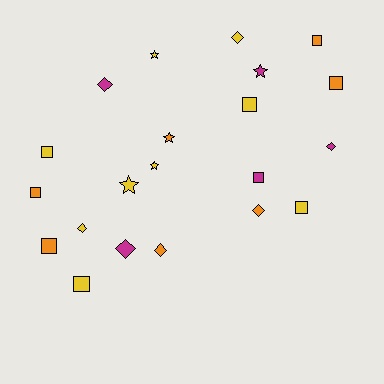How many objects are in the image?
There are 21 objects.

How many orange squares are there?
There are 4 orange squares.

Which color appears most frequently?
Yellow, with 9 objects.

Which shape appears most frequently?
Square, with 9 objects.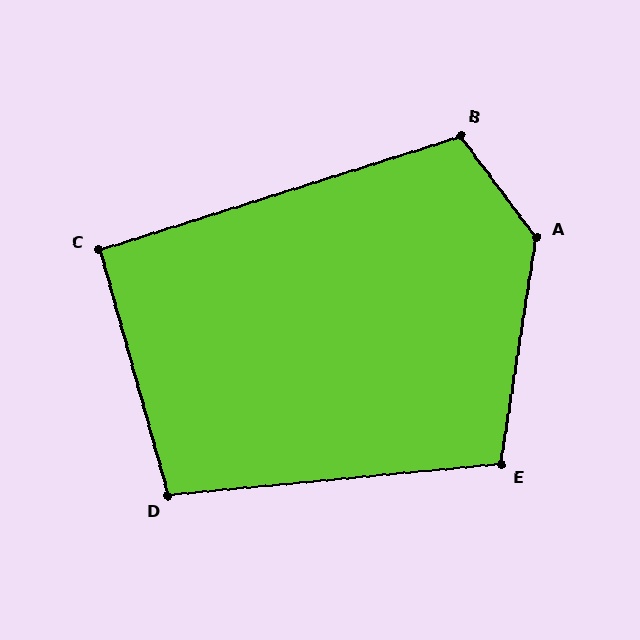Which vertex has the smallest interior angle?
C, at approximately 92 degrees.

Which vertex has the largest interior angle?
A, at approximately 134 degrees.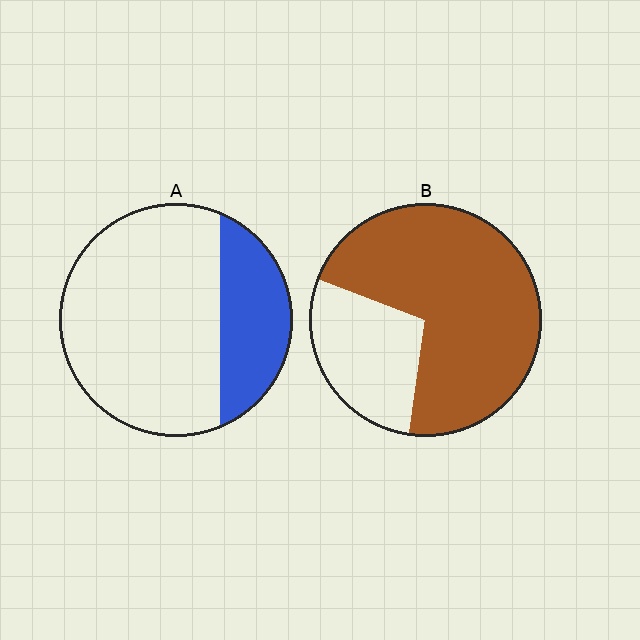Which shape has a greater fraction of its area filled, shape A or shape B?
Shape B.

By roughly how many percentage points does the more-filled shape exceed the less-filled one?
By roughly 45 percentage points (B over A).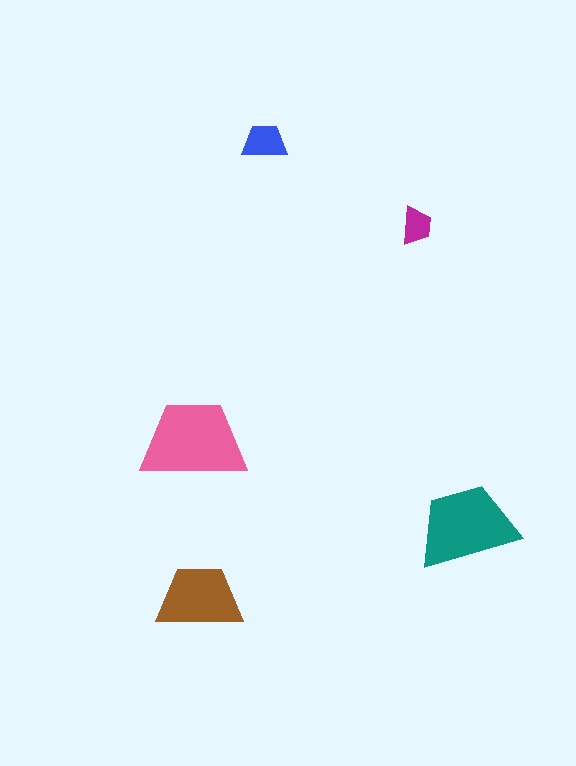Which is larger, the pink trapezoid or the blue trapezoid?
The pink one.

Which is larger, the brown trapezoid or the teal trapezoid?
The teal one.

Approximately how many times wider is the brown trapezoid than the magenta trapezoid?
About 2 times wider.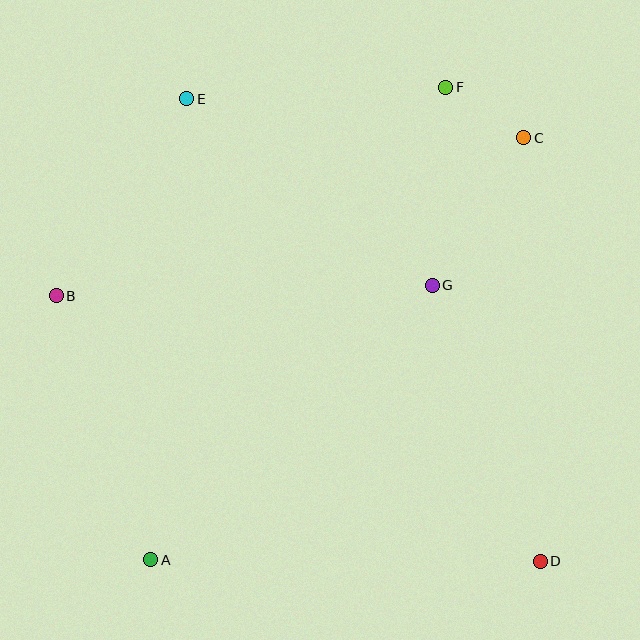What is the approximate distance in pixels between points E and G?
The distance between E and G is approximately 308 pixels.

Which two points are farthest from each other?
Points D and E are farthest from each other.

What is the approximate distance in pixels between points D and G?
The distance between D and G is approximately 297 pixels.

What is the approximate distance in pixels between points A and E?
The distance between A and E is approximately 462 pixels.